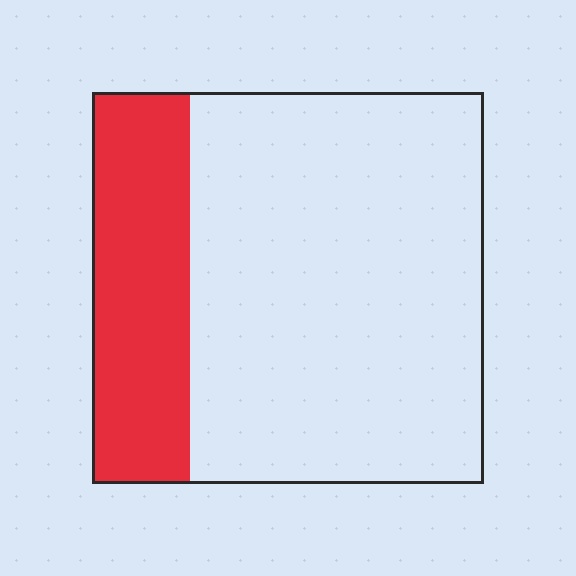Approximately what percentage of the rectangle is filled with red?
Approximately 25%.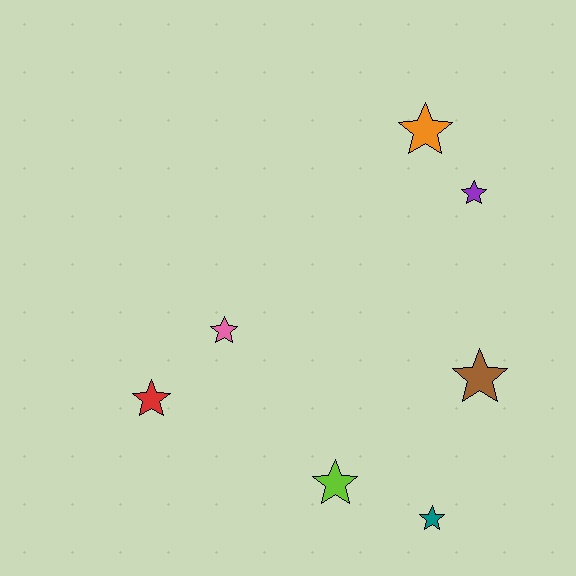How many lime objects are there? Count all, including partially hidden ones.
There is 1 lime object.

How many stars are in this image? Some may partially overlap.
There are 7 stars.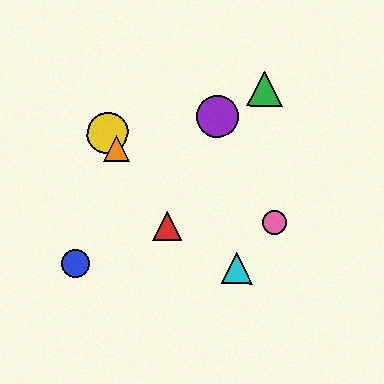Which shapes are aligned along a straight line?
The red triangle, the yellow circle, the orange triangle are aligned along a straight line.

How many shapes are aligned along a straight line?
3 shapes (the red triangle, the yellow circle, the orange triangle) are aligned along a straight line.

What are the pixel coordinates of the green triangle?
The green triangle is at (264, 89).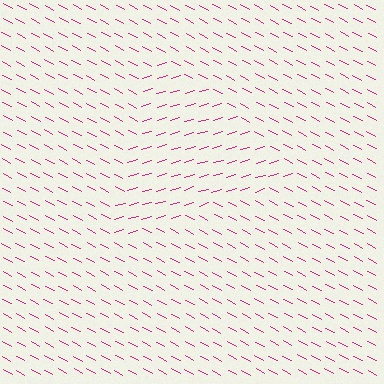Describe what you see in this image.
The image is filled with small magenta line segments. A triangle region in the image has lines oriented differently from the surrounding lines, creating a visible texture boundary.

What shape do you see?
I see a triangle.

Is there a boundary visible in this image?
Yes, there is a texture boundary formed by a change in line orientation.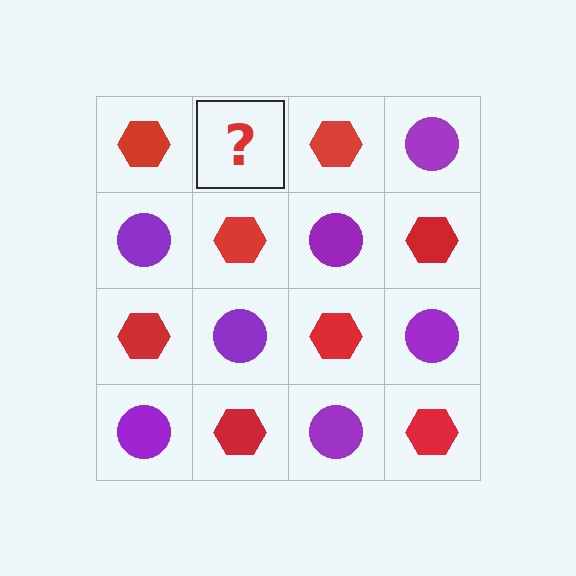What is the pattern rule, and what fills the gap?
The rule is that it alternates red hexagon and purple circle in a checkerboard pattern. The gap should be filled with a purple circle.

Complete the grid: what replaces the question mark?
The question mark should be replaced with a purple circle.